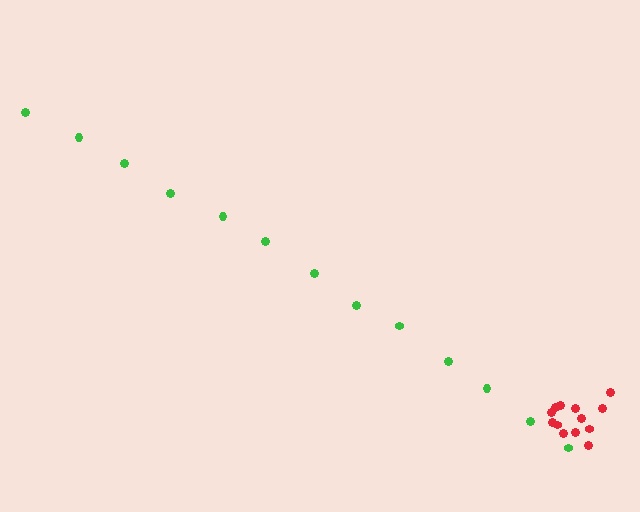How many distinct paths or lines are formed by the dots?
There are 2 distinct paths.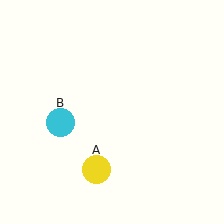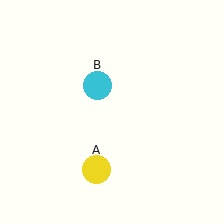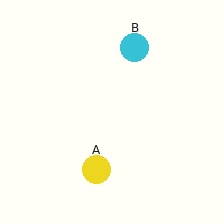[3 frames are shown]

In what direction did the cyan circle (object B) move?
The cyan circle (object B) moved up and to the right.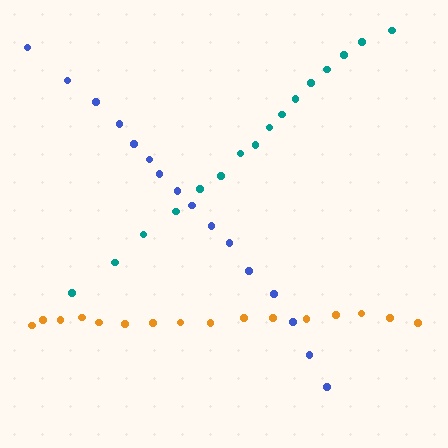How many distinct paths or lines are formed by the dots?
There are 3 distinct paths.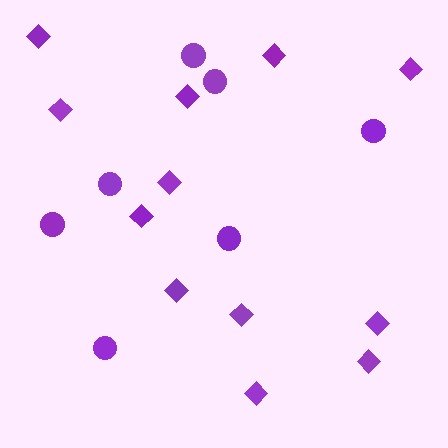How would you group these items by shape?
There are 2 groups: one group of circles (7) and one group of diamonds (12).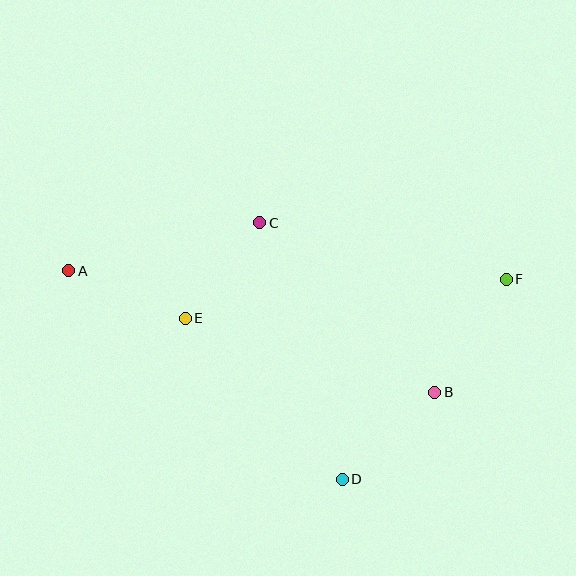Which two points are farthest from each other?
Points A and F are farthest from each other.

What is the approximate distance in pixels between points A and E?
The distance between A and E is approximately 125 pixels.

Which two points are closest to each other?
Points C and E are closest to each other.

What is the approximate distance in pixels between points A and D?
The distance between A and D is approximately 344 pixels.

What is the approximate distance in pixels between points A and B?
The distance between A and B is approximately 385 pixels.